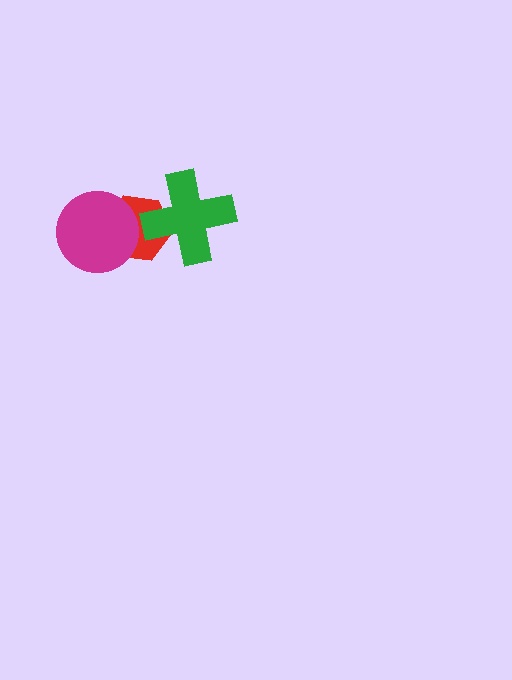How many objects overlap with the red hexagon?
2 objects overlap with the red hexagon.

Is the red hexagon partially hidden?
Yes, it is partially covered by another shape.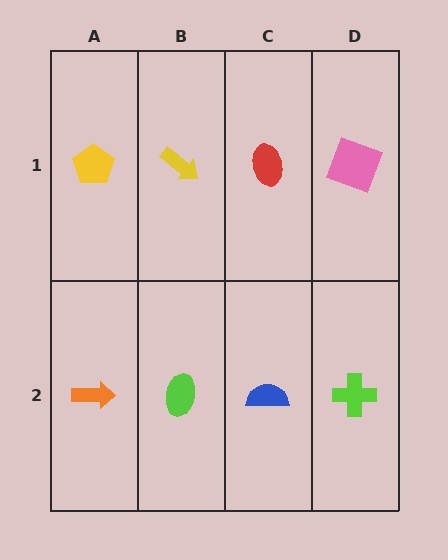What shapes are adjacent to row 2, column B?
A yellow arrow (row 1, column B), an orange arrow (row 2, column A), a blue semicircle (row 2, column C).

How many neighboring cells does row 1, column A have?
2.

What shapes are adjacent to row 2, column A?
A yellow pentagon (row 1, column A), a lime ellipse (row 2, column B).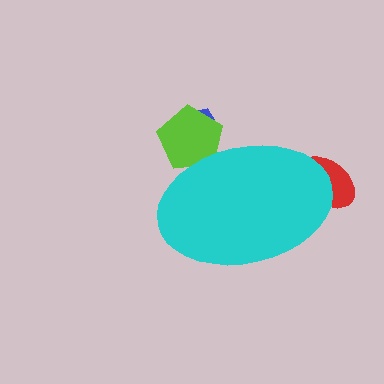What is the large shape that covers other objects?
A cyan ellipse.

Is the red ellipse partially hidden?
Yes, the red ellipse is partially hidden behind the cyan ellipse.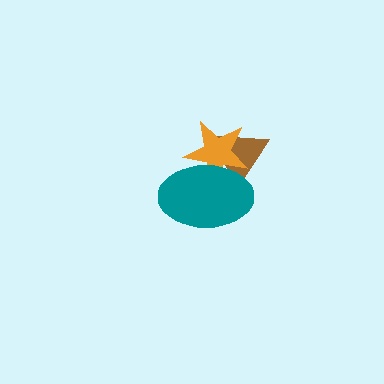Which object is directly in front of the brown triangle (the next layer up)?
The orange star is directly in front of the brown triangle.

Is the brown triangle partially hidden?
Yes, it is partially covered by another shape.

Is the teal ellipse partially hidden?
No, no other shape covers it.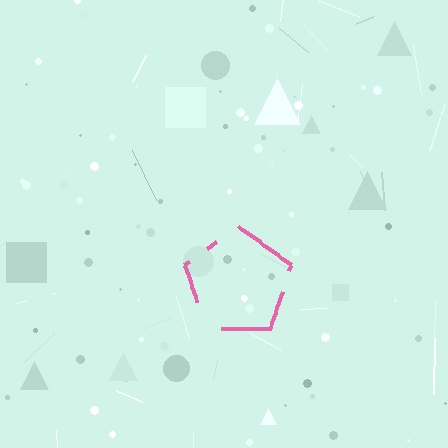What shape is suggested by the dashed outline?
The dashed outline suggests a pentagon.